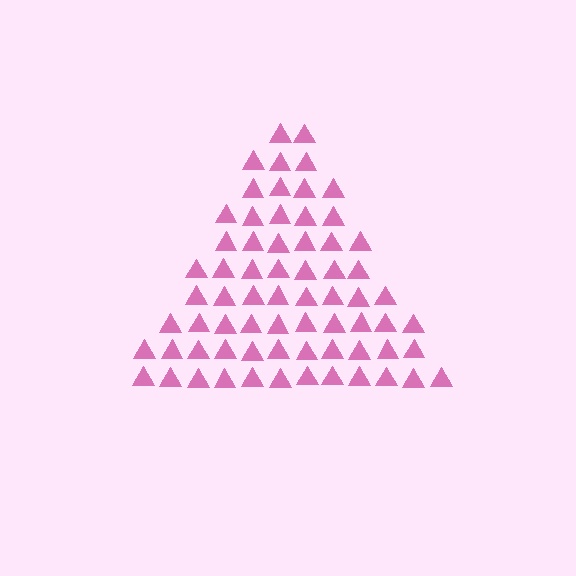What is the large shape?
The large shape is a triangle.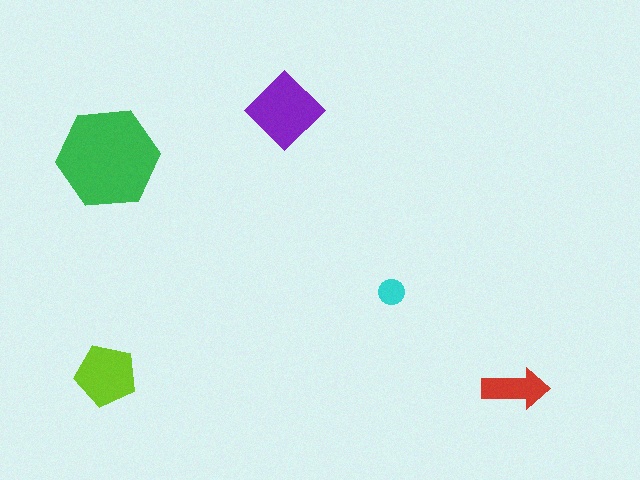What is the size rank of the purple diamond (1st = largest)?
2nd.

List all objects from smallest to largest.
The cyan circle, the red arrow, the lime pentagon, the purple diamond, the green hexagon.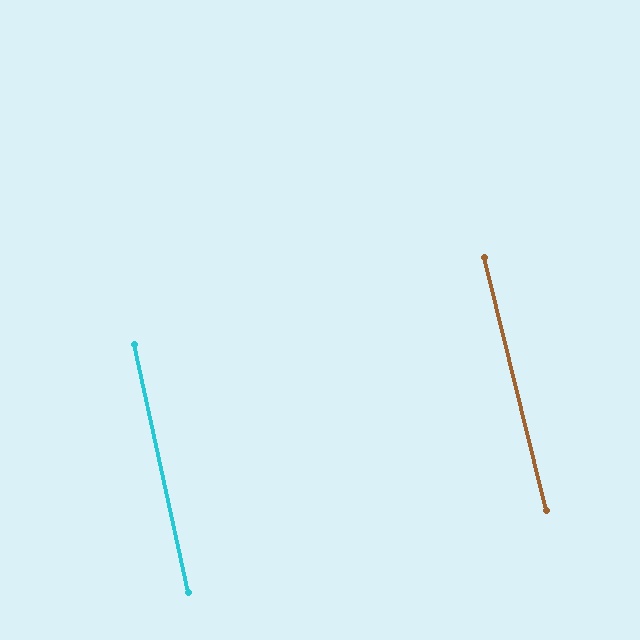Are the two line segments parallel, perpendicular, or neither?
Parallel — their directions differ by only 1.7°.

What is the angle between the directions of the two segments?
Approximately 2 degrees.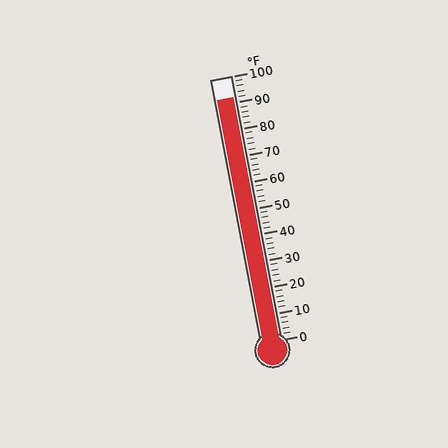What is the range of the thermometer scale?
The thermometer scale ranges from 0°F to 100°F.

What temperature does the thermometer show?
The thermometer shows approximately 92°F.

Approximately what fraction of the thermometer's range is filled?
The thermometer is filled to approximately 90% of its range.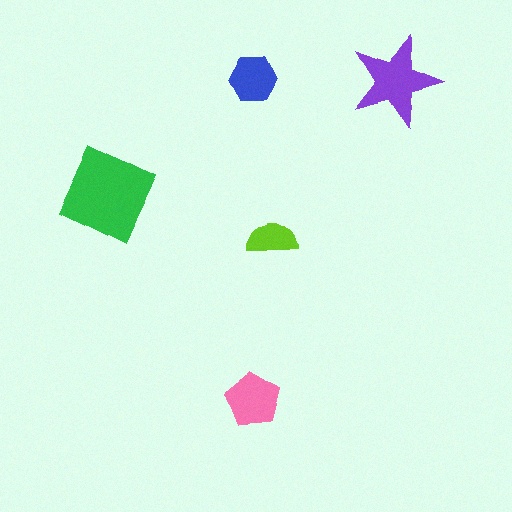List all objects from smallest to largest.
The lime semicircle, the blue hexagon, the pink pentagon, the purple star, the green square.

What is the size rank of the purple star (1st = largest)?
2nd.